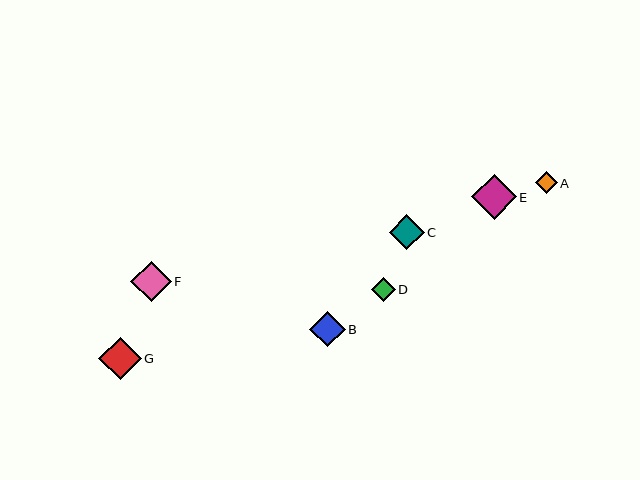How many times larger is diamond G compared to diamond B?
Diamond G is approximately 1.2 times the size of diamond B.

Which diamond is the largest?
Diamond E is the largest with a size of approximately 45 pixels.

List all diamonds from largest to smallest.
From largest to smallest: E, G, F, B, C, D, A.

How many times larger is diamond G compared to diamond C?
Diamond G is approximately 1.2 times the size of diamond C.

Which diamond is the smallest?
Diamond A is the smallest with a size of approximately 22 pixels.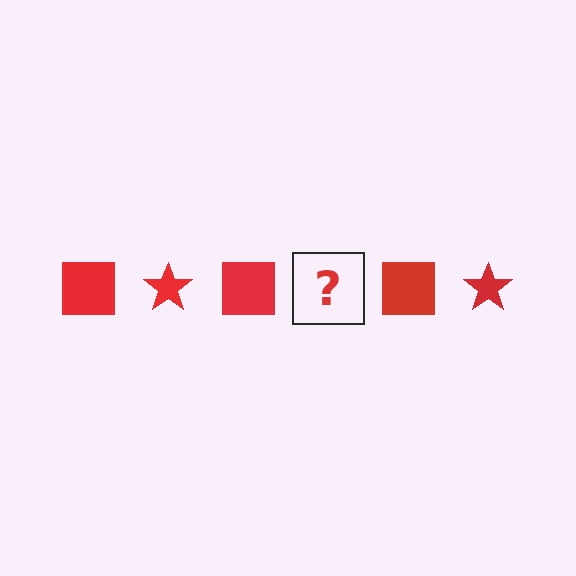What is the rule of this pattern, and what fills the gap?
The rule is that the pattern cycles through square, star shapes in red. The gap should be filled with a red star.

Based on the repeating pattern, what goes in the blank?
The blank should be a red star.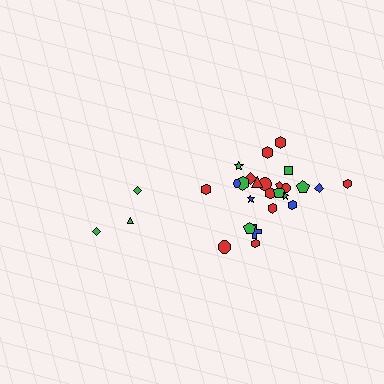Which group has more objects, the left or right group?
The right group.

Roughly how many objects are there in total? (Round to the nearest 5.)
Roughly 30 objects in total.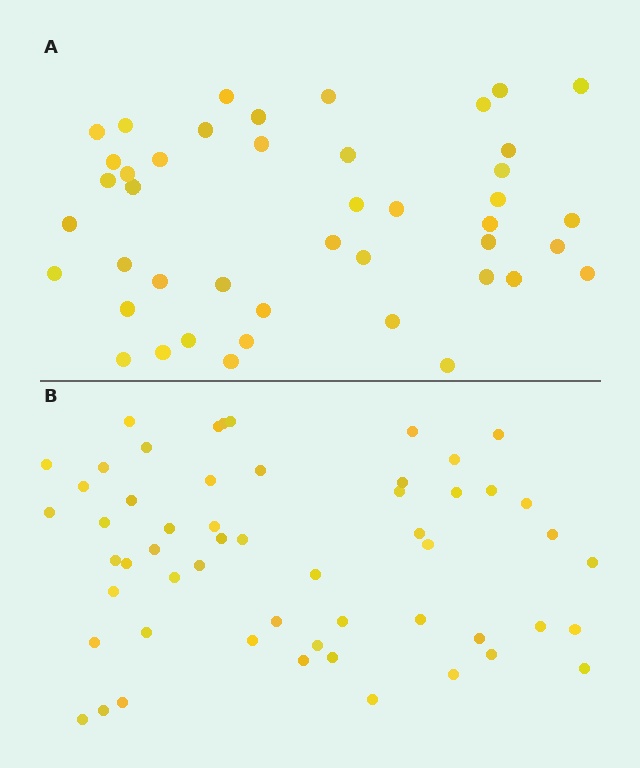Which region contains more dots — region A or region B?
Region B (the bottom region) has more dots.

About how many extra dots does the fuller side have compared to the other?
Region B has roughly 12 or so more dots than region A.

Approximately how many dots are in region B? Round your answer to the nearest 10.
About 60 dots. (The exact count is 55, which rounds to 60.)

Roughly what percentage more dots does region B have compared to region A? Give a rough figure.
About 25% more.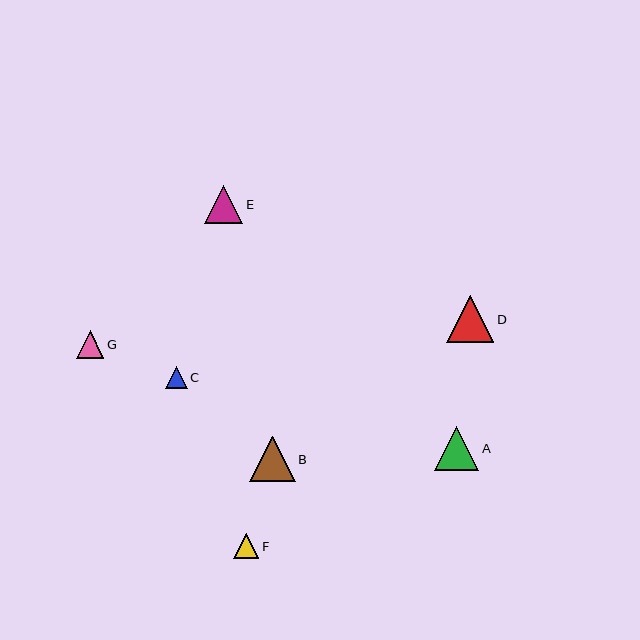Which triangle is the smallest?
Triangle C is the smallest with a size of approximately 21 pixels.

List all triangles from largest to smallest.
From largest to smallest: D, B, A, E, G, F, C.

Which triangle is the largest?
Triangle D is the largest with a size of approximately 47 pixels.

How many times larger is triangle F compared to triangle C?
Triangle F is approximately 1.2 times the size of triangle C.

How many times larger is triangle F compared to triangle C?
Triangle F is approximately 1.2 times the size of triangle C.